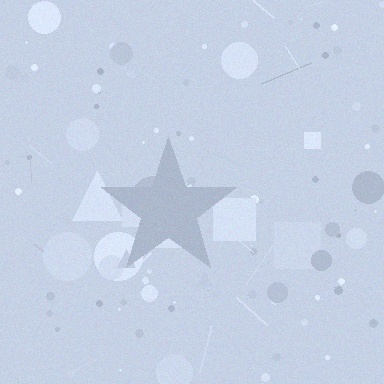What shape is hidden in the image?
A star is hidden in the image.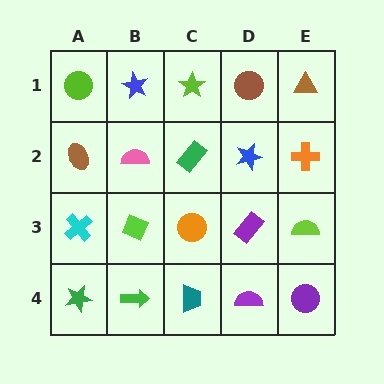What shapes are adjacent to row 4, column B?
A lime diamond (row 3, column B), a green star (row 4, column A), a teal trapezoid (row 4, column C).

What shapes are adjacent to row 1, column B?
A pink semicircle (row 2, column B), a lime circle (row 1, column A), a lime star (row 1, column C).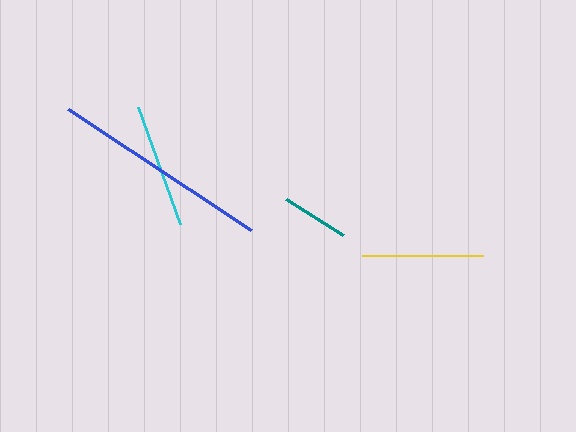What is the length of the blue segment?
The blue segment is approximately 220 pixels long.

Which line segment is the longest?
The blue line is the longest at approximately 220 pixels.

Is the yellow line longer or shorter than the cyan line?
The cyan line is longer than the yellow line.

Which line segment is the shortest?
The teal line is the shortest at approximately 67 pixels.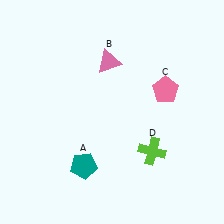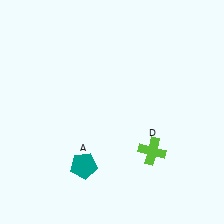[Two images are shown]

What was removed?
The pink pentagon (C), the pink triangle (B) were removed in Image 2.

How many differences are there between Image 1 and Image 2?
There are 2 differences between the two images.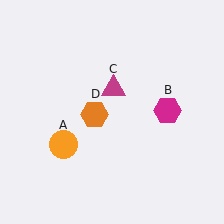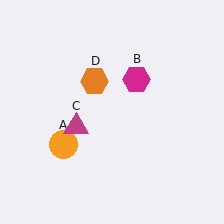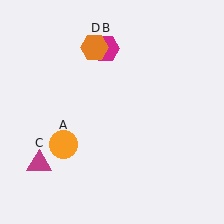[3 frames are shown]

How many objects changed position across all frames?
3 objects changed position: magenta hexagon (object B), magenta triangle (object C), orange hexagon (object D).